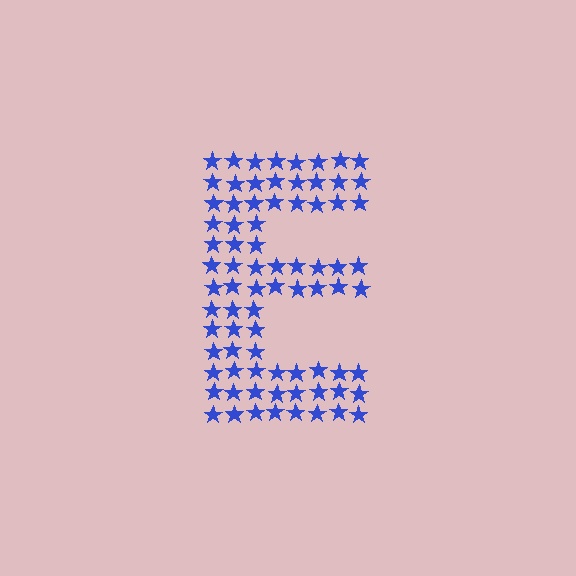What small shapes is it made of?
It is made of small stars.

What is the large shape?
The large shape is the letter E.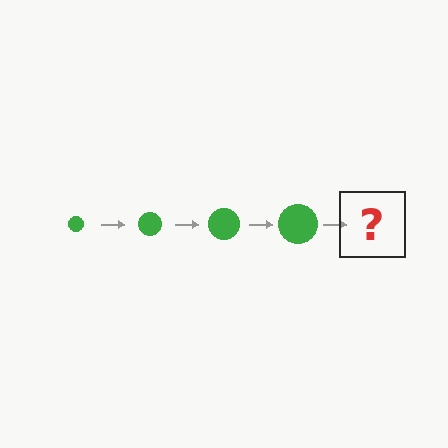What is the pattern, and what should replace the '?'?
The pattern is that the circle gets progressively larger each step. The '?' should be a green circle, larger than the previous one.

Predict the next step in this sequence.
The next step is a green circle, larger than the previous one.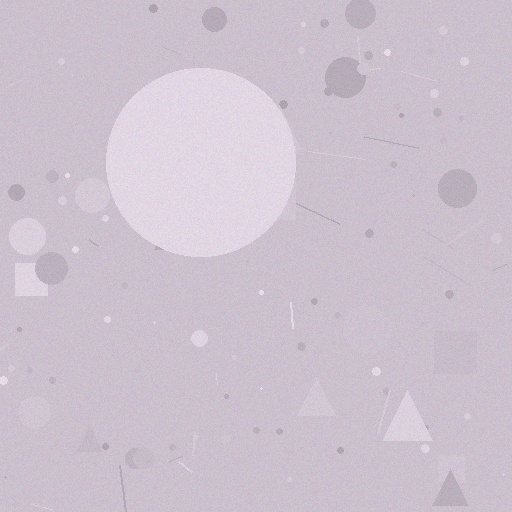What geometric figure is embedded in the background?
A circle is embedded in the background.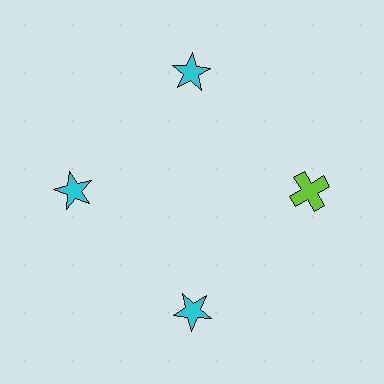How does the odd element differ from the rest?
It differs in both color (lime instead of cyan) and shape (cross instead of star).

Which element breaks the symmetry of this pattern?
The lime cross at roughly the 3 o'clock position breaks the symmetry. All other shapes are cyan stars.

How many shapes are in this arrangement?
There are 4 shapes arranged in a ring pattern.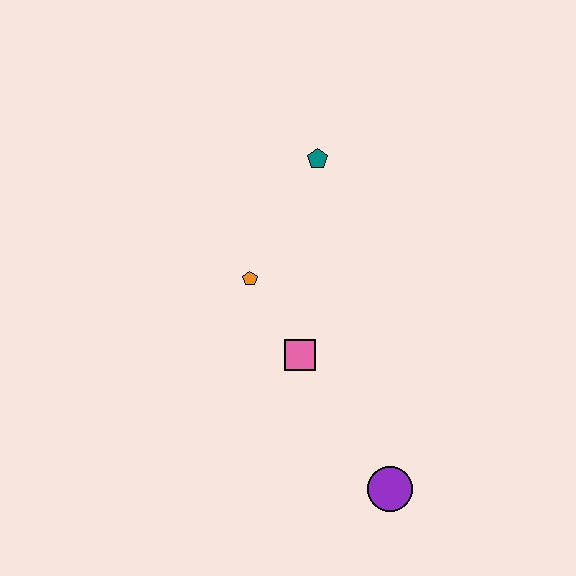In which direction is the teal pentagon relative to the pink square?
The teal pentagon is above the pink square.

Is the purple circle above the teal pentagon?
No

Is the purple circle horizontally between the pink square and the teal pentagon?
No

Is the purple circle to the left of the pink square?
No